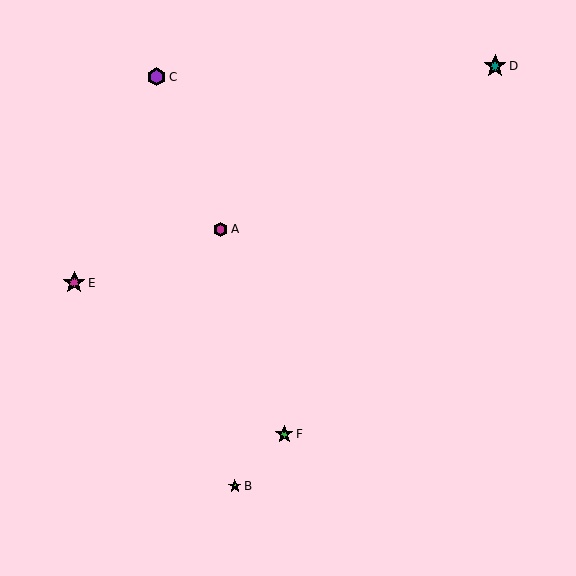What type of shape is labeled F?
Shape F is a green star.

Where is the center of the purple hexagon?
The center of the purple hexagon is at (157, 77).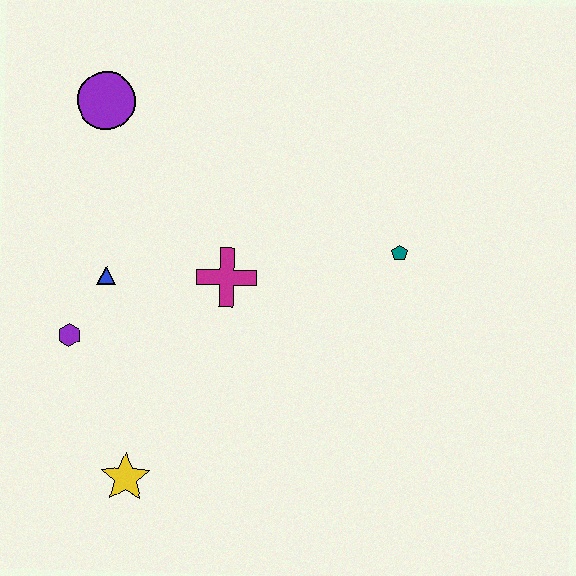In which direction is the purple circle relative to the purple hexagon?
The purple circle is above the purple hexagon.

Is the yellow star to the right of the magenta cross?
No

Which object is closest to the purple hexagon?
The blue triangle is closest to the purple hexagon.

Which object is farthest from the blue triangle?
The teal pentagon is farthest from the blue triangle.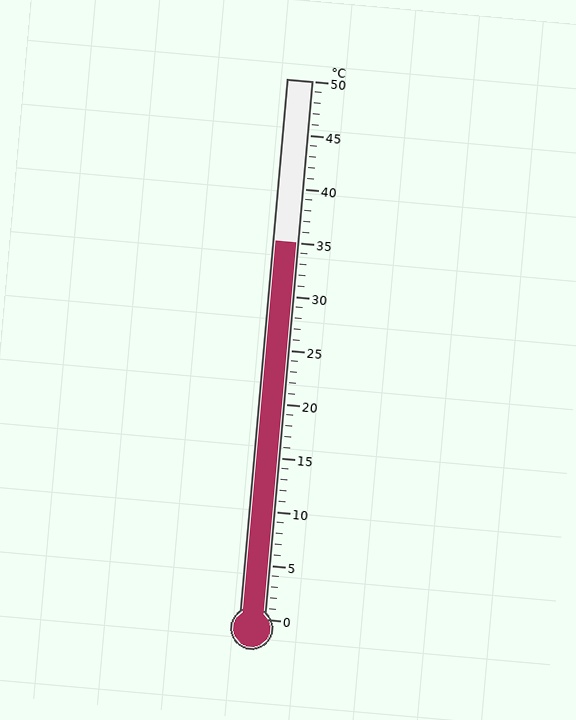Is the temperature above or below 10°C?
The temperature is above 10°C.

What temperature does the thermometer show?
The thermometer shows approximately 35°C.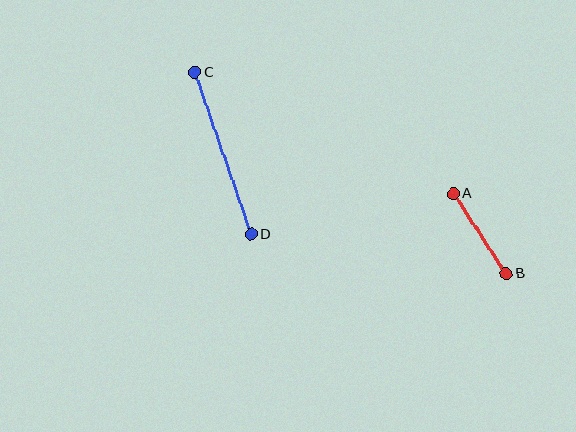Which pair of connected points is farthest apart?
Points C and D are farthest apart.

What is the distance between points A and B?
The distance is approximately 96 pixels.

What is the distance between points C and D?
The distance is approximately 171 pixels.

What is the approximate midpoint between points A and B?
The midpoint is at approximately (480, 234) pixels.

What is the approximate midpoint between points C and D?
The midpoint is at approximately (223, 153) pixels.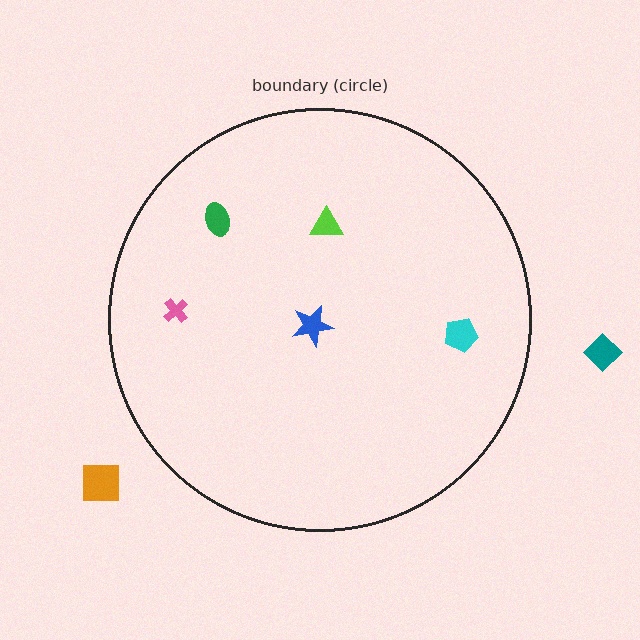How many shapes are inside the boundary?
5 inside, 2 outside.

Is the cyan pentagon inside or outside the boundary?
Inside.